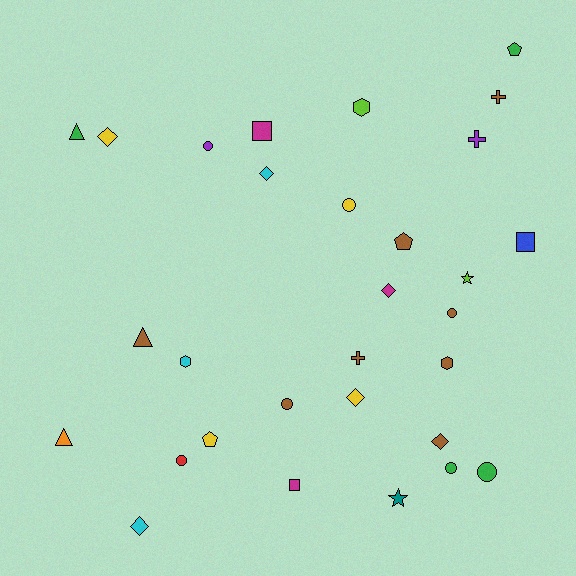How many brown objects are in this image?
There are 8 brown objects.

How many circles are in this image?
There are 7 circles.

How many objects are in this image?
There are 30 objects.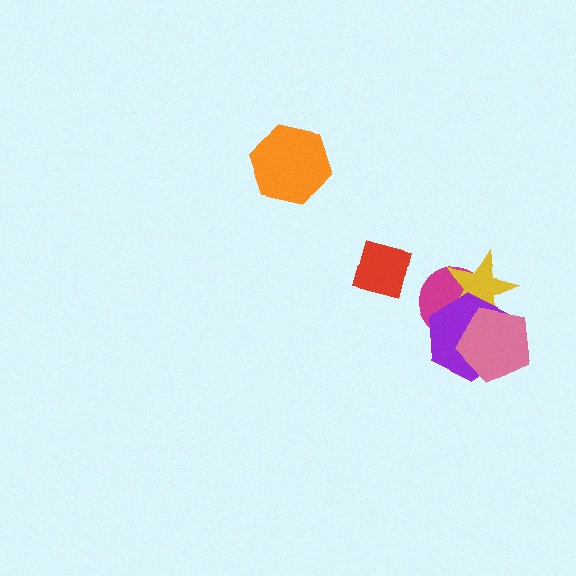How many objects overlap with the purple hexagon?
3 objects overlap with the purple hexagon.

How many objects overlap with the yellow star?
3 objects overlap with the yellow star.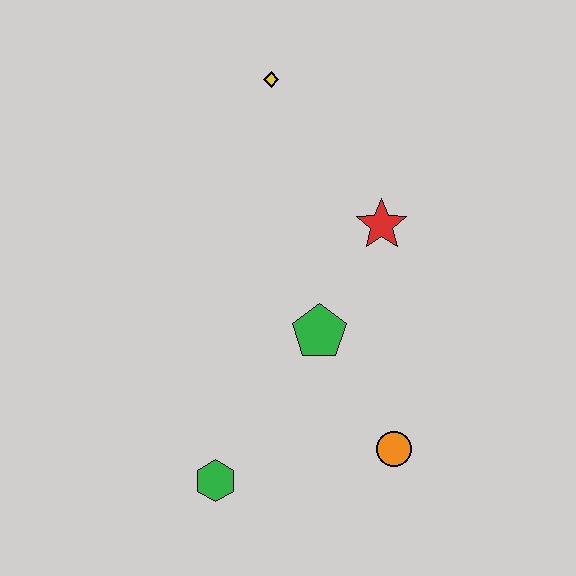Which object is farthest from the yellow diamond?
The green hexagon is farthest from the yellow diamond.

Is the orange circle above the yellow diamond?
No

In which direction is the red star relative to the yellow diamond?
The red star is below the yellow diamond.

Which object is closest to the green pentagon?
The red star is closest to the green pentagon.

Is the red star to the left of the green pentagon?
No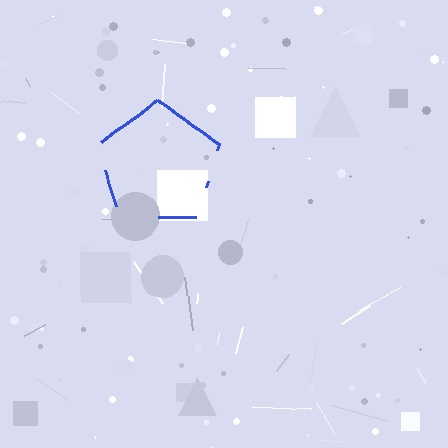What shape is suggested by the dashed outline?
The dashed outline suggests a pentagon.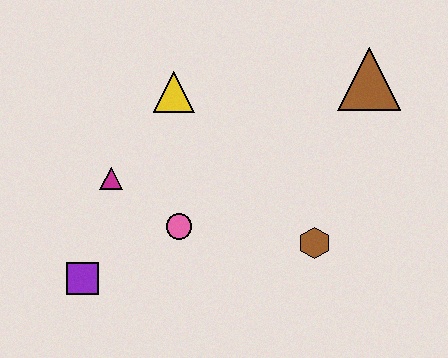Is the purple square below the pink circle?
Yes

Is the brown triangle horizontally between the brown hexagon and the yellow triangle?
No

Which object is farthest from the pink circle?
The brown triangle is farthest from the pink circle.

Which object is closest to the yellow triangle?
The magenta triangle is closest to the yellow triangle.